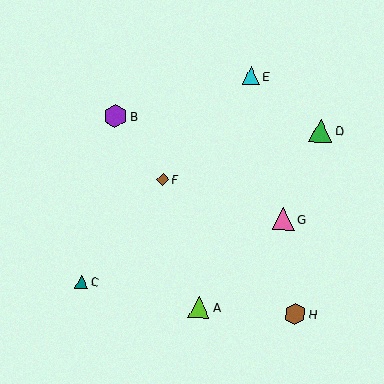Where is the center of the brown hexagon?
The center of the brown hexagon is at (295, 314).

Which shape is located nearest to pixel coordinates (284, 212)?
The pink triangle (labeled G) at (284, 219) is nearest to that location.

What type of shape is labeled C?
Shape C is a teal triangle.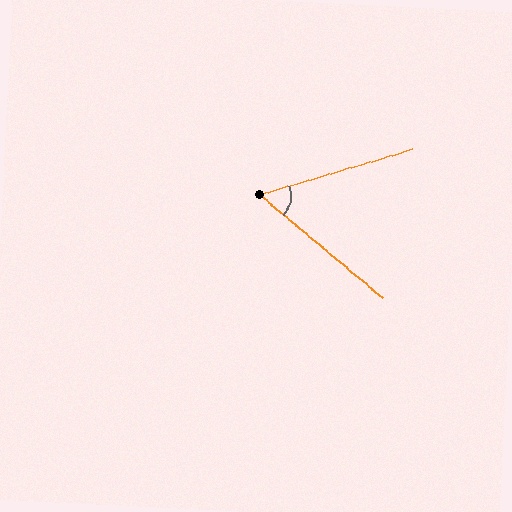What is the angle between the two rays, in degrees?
Approximately 56 degrees.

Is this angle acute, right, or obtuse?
It is acute.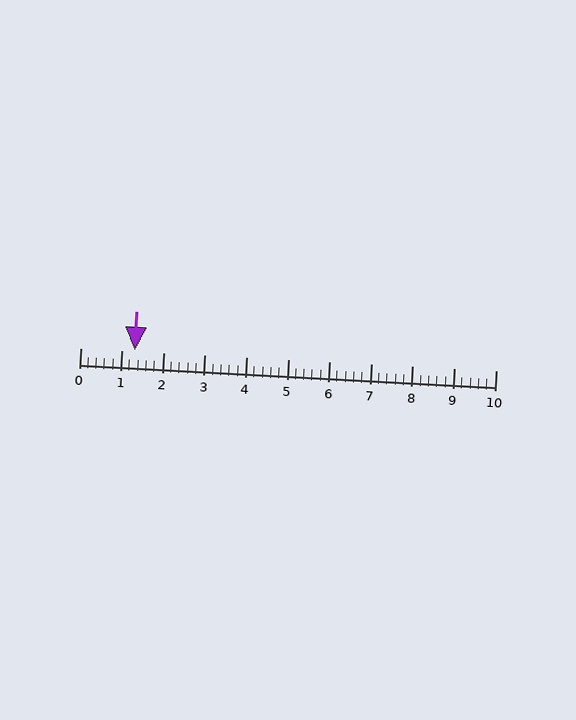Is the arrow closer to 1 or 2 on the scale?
The arrow is closer to 1.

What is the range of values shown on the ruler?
The ruler shows values from 0 to 10.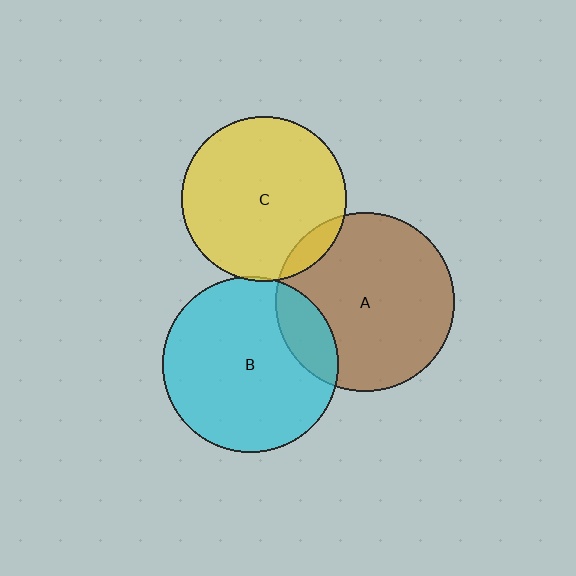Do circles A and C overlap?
Yes.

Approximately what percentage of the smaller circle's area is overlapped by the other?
Approximately 10%.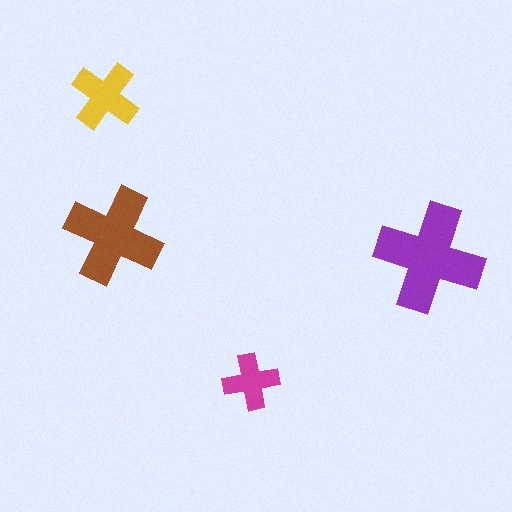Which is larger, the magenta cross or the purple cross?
The purple one.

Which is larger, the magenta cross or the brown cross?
The brown one.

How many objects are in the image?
There are 4 objects in the image.